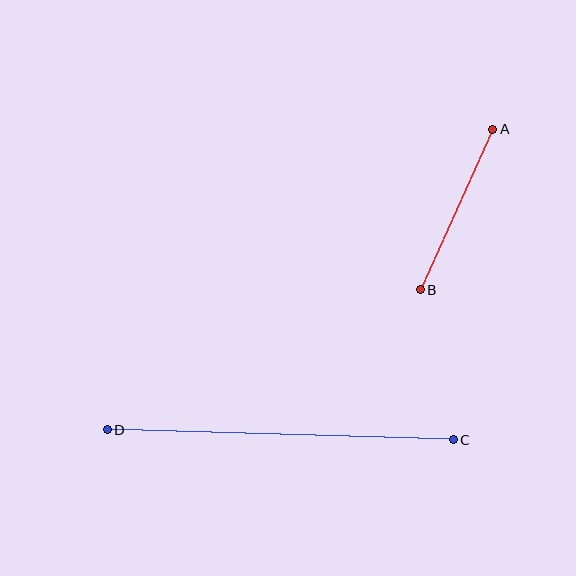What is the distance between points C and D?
The distance is approximately 346 pixels.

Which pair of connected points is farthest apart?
Points C and D are farthest apart.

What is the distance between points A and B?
The distance is approximately 176 pixels.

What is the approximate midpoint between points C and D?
The midpoint is at approximately (280, 435) pixels.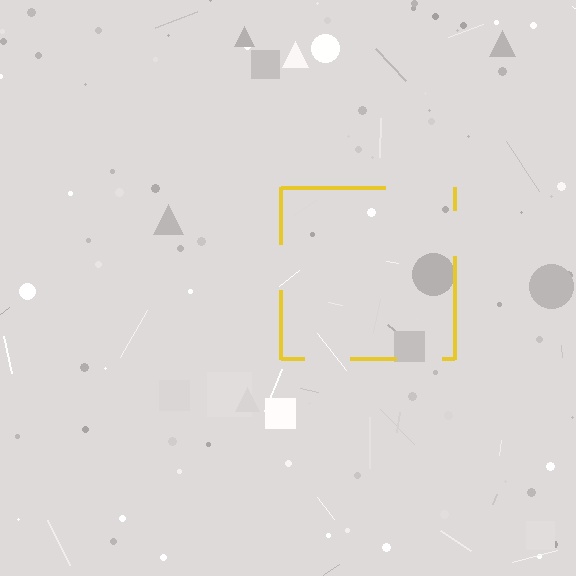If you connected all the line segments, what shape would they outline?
They would outline a square.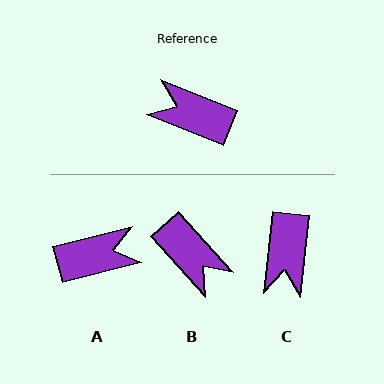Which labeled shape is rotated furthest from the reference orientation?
B, about 154 degrees away.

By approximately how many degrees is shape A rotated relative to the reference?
Approximately 144 degrees clockwise.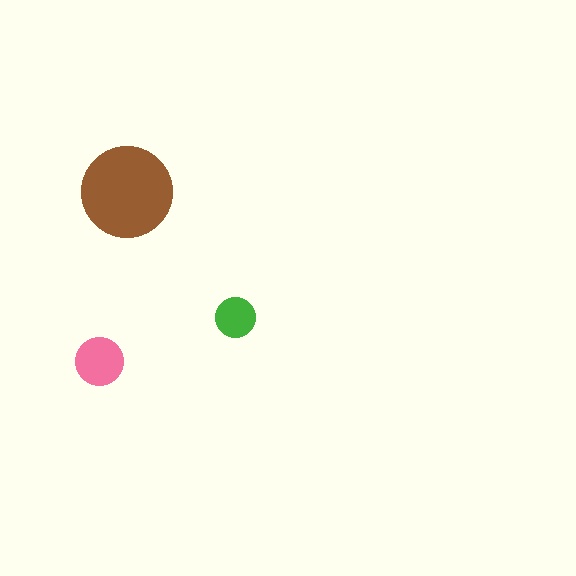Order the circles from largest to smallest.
the brown one, the pink one, the green one.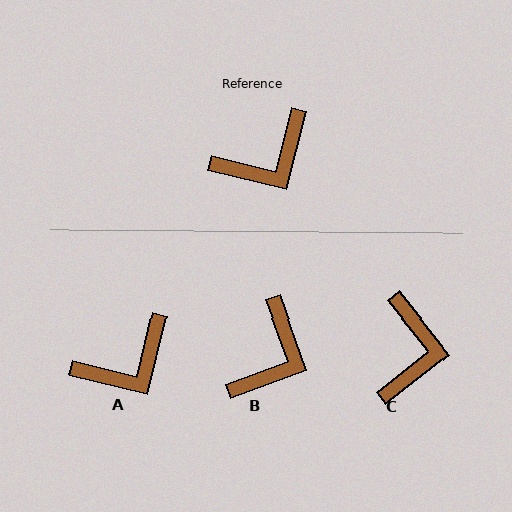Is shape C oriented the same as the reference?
No, it is off by about 52 degrees.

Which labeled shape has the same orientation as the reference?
A.